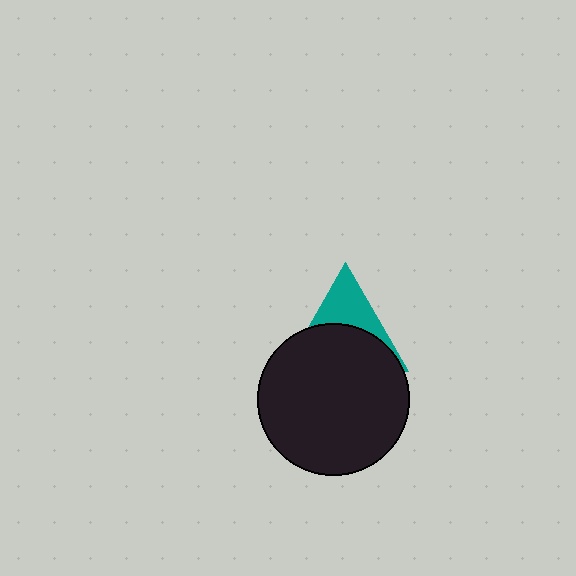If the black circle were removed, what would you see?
You would see the complete teal triangle.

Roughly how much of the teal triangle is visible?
A small part of it is visible (roughly 39%).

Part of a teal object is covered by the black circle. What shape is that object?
It is a triangle.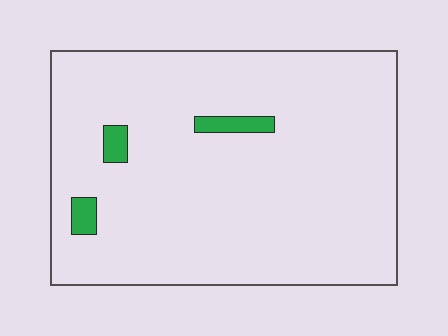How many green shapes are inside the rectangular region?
3.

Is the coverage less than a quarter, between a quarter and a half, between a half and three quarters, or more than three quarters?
Less than a quarter.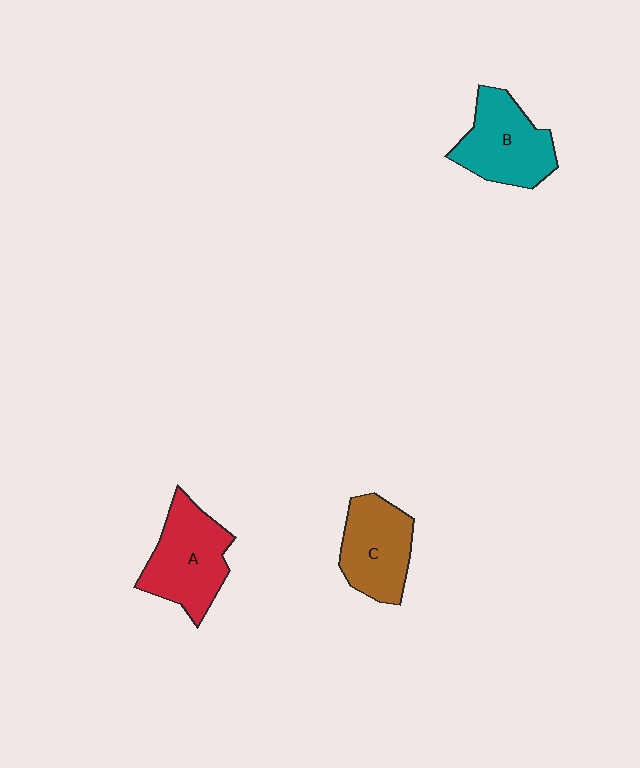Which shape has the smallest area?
Shape C (brown).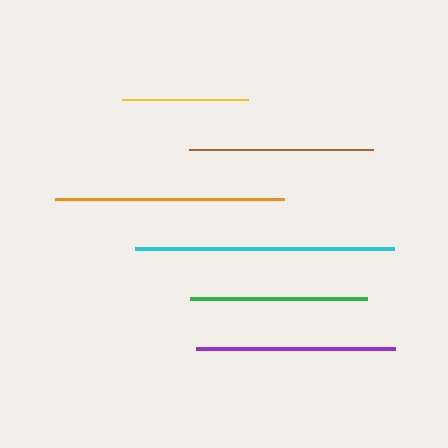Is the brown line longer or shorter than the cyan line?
The cyan line is longer than the brown line.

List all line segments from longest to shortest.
From longest to shortest: cyan, orange, purple, brown, green, yellow.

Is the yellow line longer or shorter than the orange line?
The orange line is longer than the yellow line.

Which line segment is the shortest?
The yellow line is the shortest at approximately 126 pixels.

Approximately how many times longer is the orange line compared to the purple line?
The orange line is approximately 1.1 times the length of the purple line.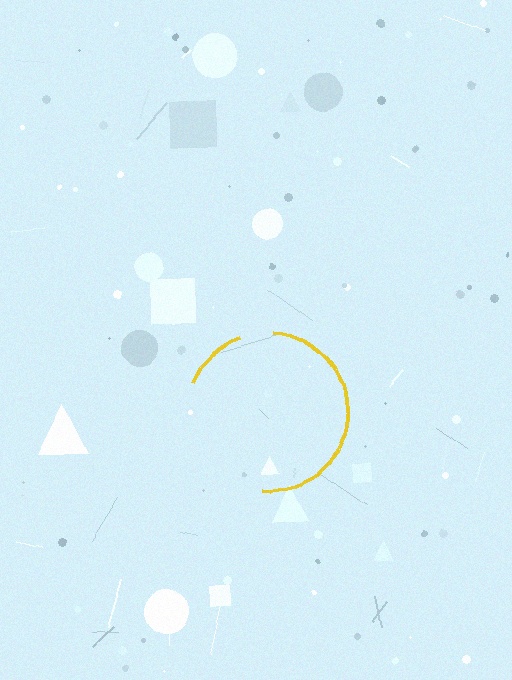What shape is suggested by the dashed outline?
The dashed outline suggests a circle.